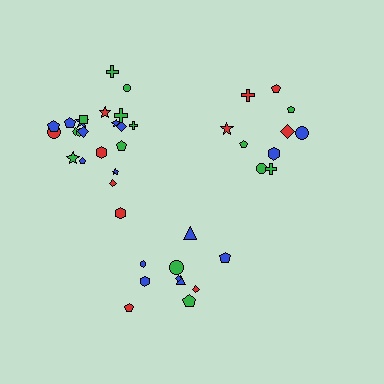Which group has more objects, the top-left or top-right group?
The top-left group.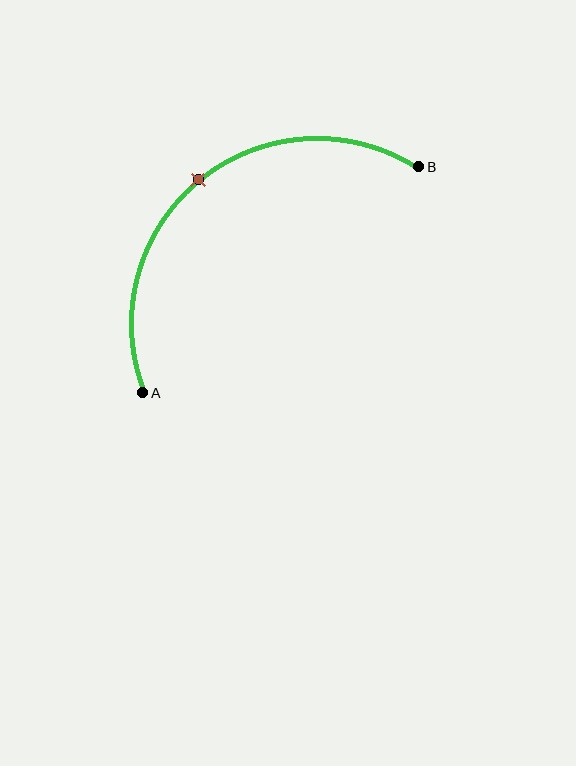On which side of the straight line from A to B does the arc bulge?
The arc bulges above and to the left of the straight line connecting A and B.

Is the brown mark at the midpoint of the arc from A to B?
Yes. The brown mark lies on the arc at equal arc-length from both A and B — it is the arc midpoint.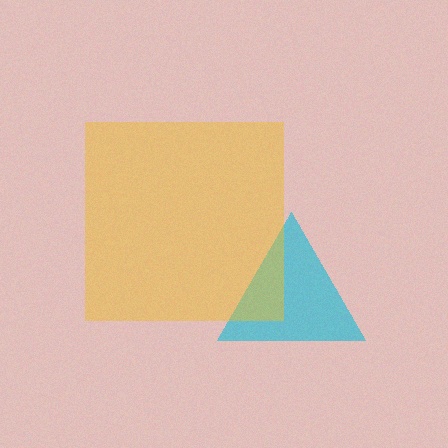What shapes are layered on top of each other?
The layered shapes are: a cyan triangle, a yellow square.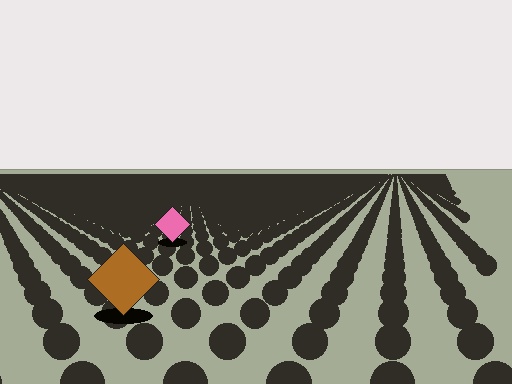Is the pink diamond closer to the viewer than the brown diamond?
No. The brown diamond is closer — you can tell from the texture gradient: the ground texture is coarser near it.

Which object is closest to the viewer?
The brown diamond is closest. The texture marks near it are larger and more spread out.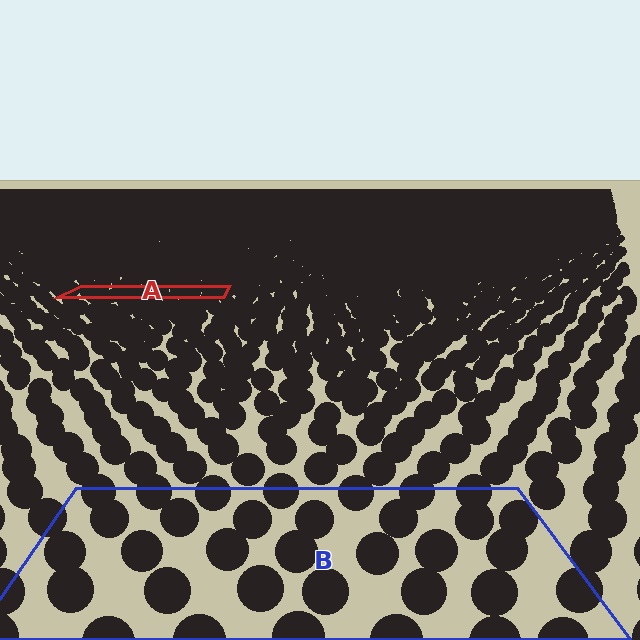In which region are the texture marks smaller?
The texture marks are smaller in region A, because it is farther away.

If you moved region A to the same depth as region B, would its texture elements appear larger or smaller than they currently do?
They would appear larger. At a closer depth, the same texture elements are projected at a bigger on-screen size.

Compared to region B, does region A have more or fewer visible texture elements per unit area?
Region A has more texture elements per unit area — they are packed more densely because it is farther away.